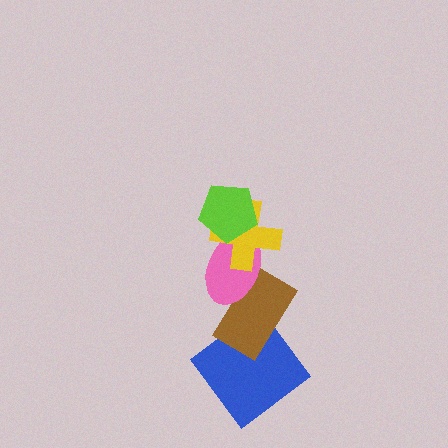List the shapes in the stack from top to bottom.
From top to bottom: the lime pentagon, the yellow cross, the pink ellipse, the brown rectangle, the blue diamond.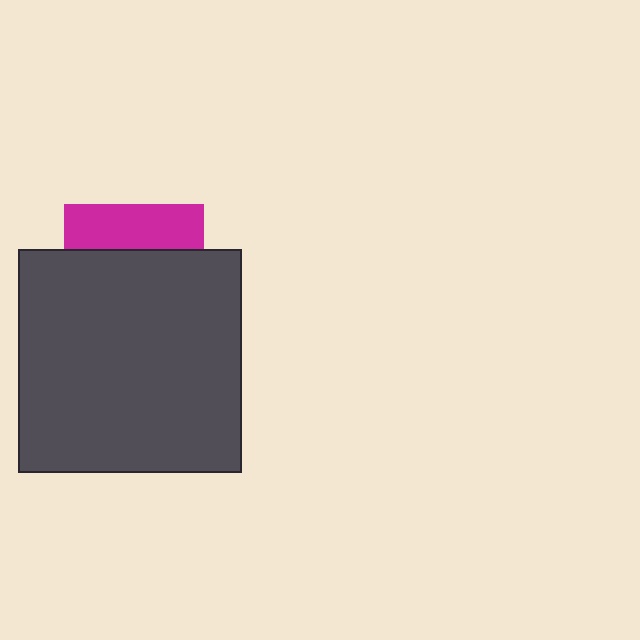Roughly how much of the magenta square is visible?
A small part of it is visible (roughly 33%).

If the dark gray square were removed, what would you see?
You would see the complete magenta square.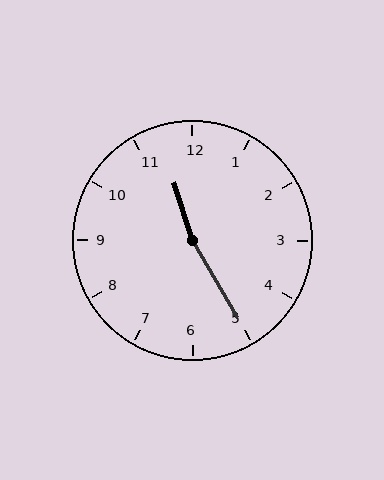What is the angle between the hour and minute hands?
Approximately 168 degrees.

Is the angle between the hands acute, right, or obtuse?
It is obtuse.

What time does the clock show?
11:25.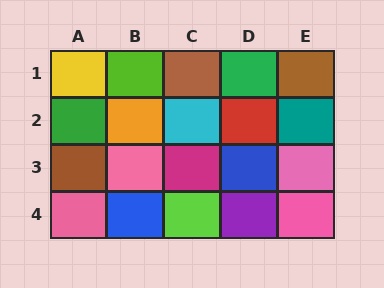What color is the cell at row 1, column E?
Brown.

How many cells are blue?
2 cells are blue.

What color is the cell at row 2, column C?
Cyan.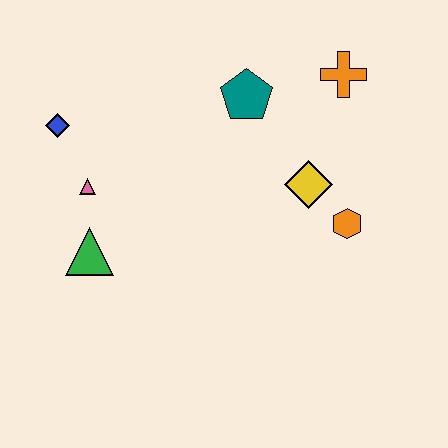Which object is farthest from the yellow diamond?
The blue diamond is farthest from the yellow diamond.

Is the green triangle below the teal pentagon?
Yes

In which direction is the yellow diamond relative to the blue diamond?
The yellow diamond is to the right of the blue diamond.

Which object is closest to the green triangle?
The pink triangle is closest to the green triangle.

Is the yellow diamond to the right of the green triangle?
Yes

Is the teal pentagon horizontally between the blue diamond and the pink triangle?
No